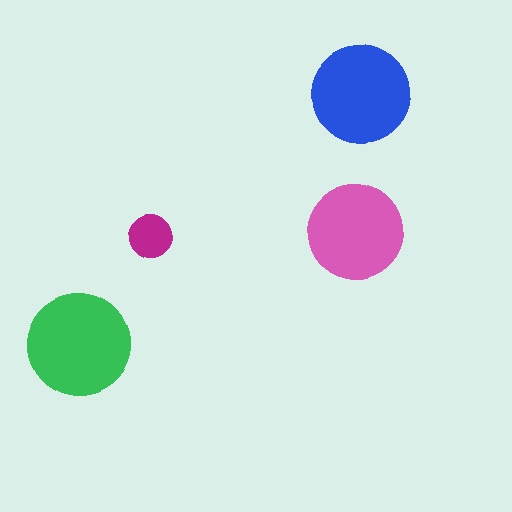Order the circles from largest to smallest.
the green one, the blue one, the pink one, the magenta one.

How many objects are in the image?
There are 4 objects in the image.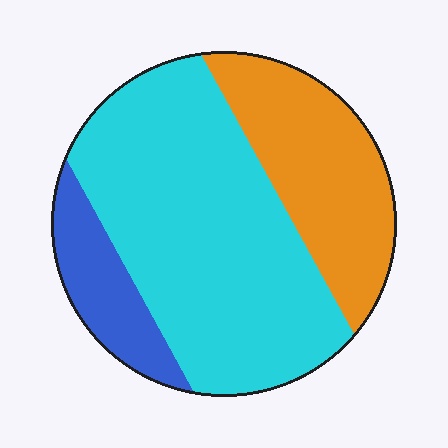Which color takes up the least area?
Blue, at roughly 15%.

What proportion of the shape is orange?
Orange takes up about one quarter (1/4) of the shape.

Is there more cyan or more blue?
Cyan.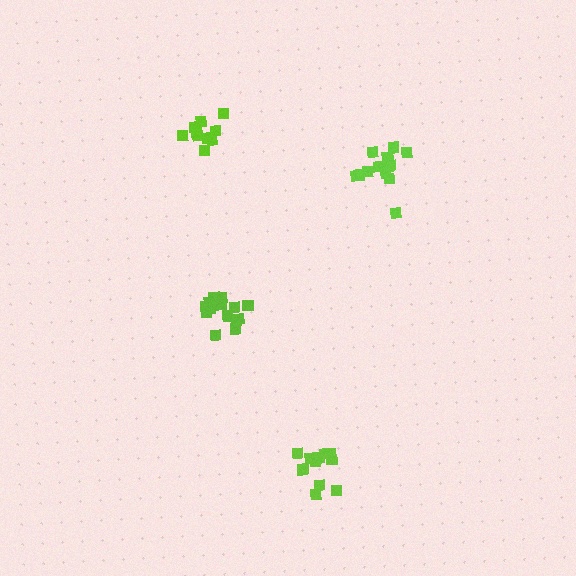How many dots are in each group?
Group 1: 15 dots, Group 2: 11 dots, Group 3: 13 dots, Group 4: 12 dots (51 total).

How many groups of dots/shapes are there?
There are 4 groups.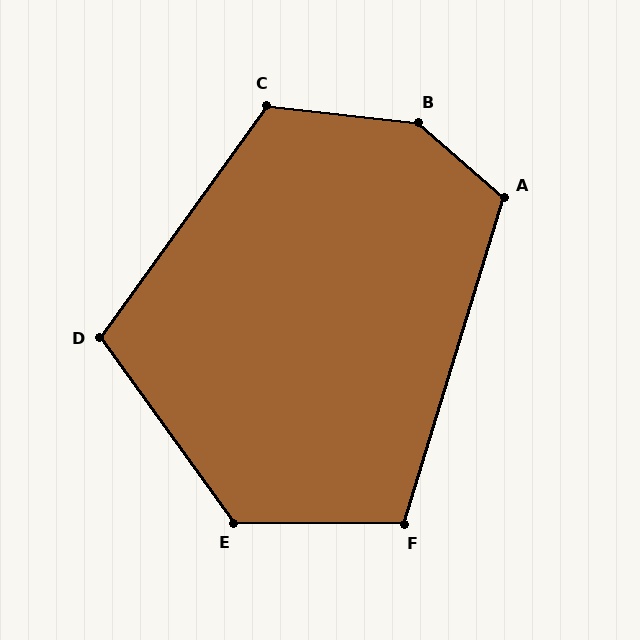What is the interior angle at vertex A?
Approximately 114 degrees (obtuse).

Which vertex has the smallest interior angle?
F, at approximately 107 degrees.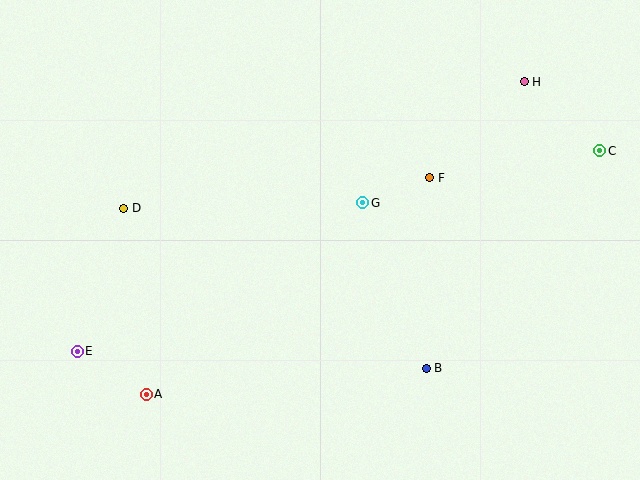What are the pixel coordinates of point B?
Point B is at (426, 368).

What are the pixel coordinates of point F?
Point F is at (430, 178).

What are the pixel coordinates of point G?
Point G is at (363, 203).